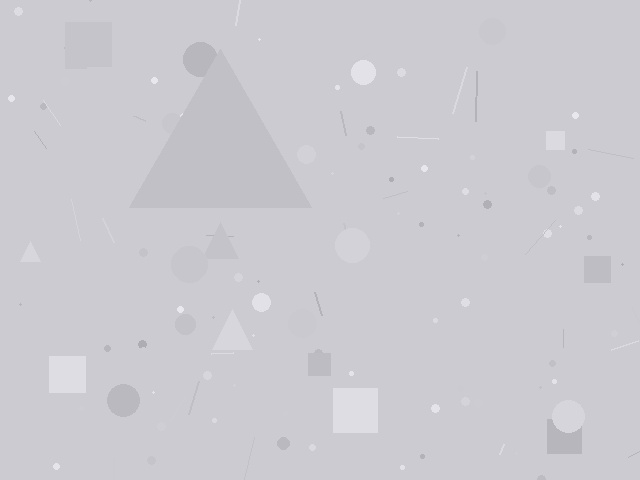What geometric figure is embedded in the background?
A triangle is embedded in the background.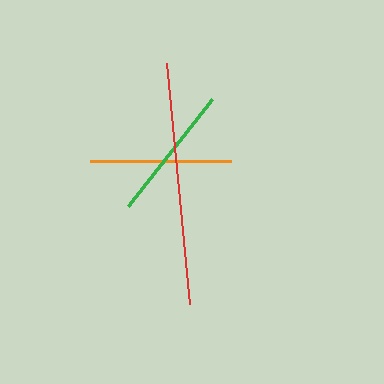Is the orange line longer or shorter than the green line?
The orange line is longer than the green line.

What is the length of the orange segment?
The orange segment is approximately 141 pixels long.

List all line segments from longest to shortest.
From longest to shortest: red, orange, green.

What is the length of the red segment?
The red segment is approximately 242 pixels long.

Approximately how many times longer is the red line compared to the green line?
The red line is approximately 1.8 times the length of the green line.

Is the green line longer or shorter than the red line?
The red line is longer than the green line.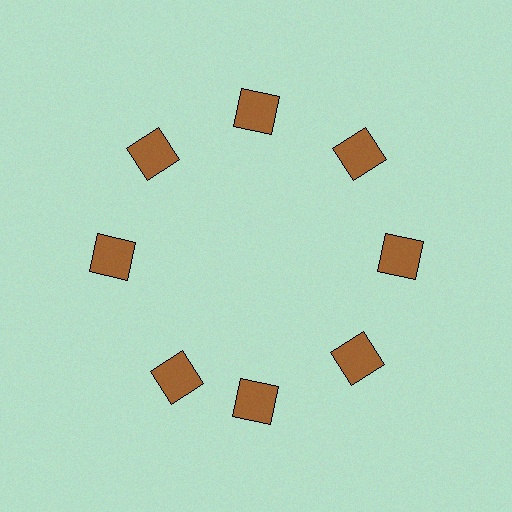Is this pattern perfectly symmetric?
No. The 8 brown squares are arranged in a ring, but one element near the 8 o'clock position is rotated out of alignment along the ring, breaking the 8-fold rotational symmetry.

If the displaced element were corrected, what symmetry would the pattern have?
It would have 8-fold rotational symmetry — the pattern would map onto itself every 45 degrees.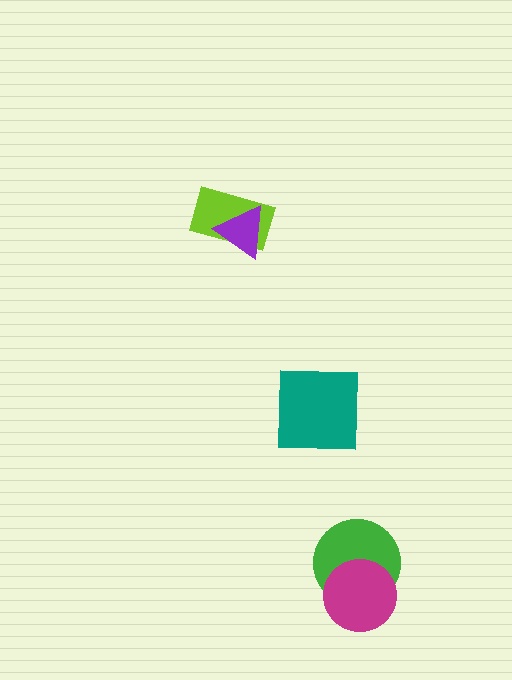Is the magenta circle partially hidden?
No, no other shape covers it.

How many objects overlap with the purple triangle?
1 object overlaps with the purple triangle.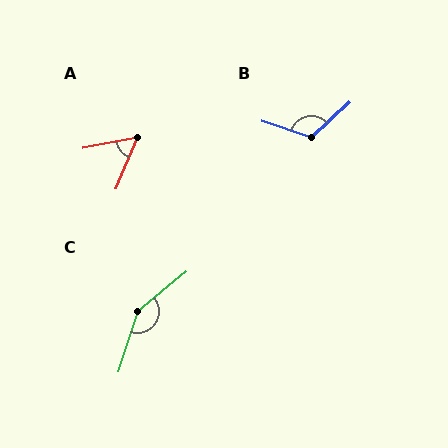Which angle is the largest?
C, at approximately 147 degrees.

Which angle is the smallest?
A, at approximately 56 degrees.